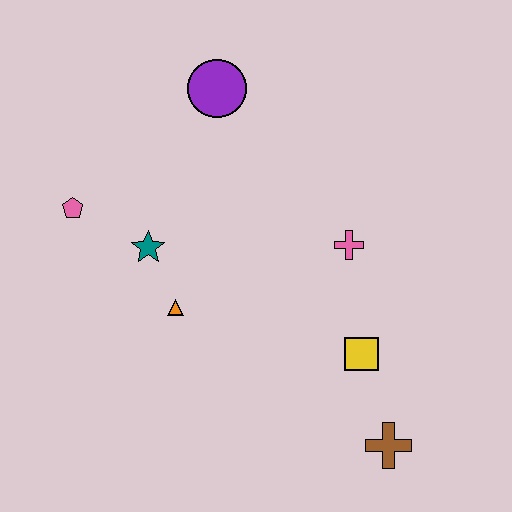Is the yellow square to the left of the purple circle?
No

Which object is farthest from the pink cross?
The pink pentagon is farthest from the pink cross.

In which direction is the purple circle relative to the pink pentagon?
The purple circle is to the right of the pink pentagon.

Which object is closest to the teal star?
The orange triangle is closest to the teal star.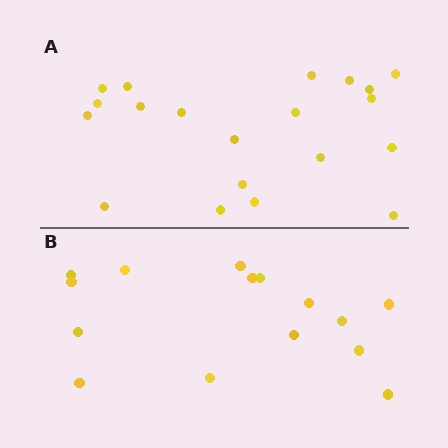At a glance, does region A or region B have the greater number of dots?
Region A (the top region) has more dots.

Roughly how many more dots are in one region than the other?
Region A has about 5 more dots than region B.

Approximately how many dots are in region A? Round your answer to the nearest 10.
About 20 dots.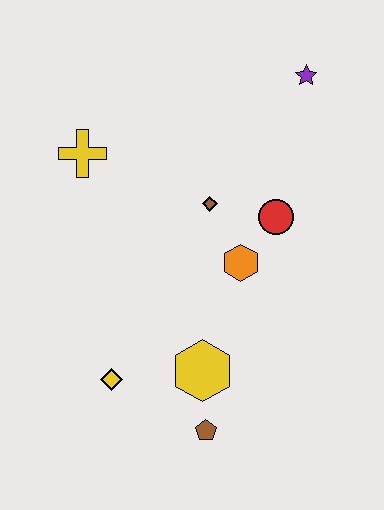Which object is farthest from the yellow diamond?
The purple star is farthest from the yellow diamond.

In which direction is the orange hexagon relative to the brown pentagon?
The orange hexagon is above the brown pentagon.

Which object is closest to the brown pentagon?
The yellow hexagon is closest to the brown pentagon.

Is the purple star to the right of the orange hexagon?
Yes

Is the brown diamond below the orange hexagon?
No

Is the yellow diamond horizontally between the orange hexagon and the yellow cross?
Yes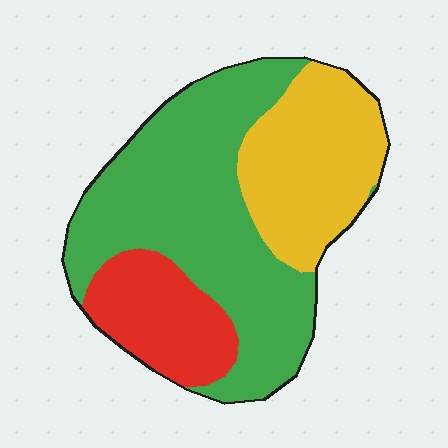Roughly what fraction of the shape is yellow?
Yellow covers 28% of the shape.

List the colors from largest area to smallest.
From largest to smallest: green, yellow, red.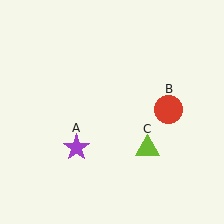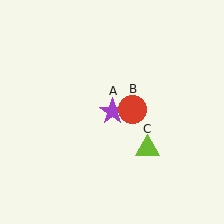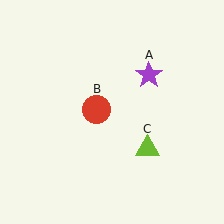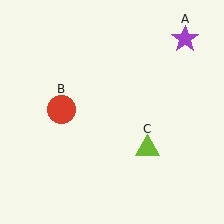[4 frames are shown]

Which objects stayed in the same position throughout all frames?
Lime triangle (object C) remained stationary.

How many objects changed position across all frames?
2 objects changed position: purple star (object A), red circle (object B).